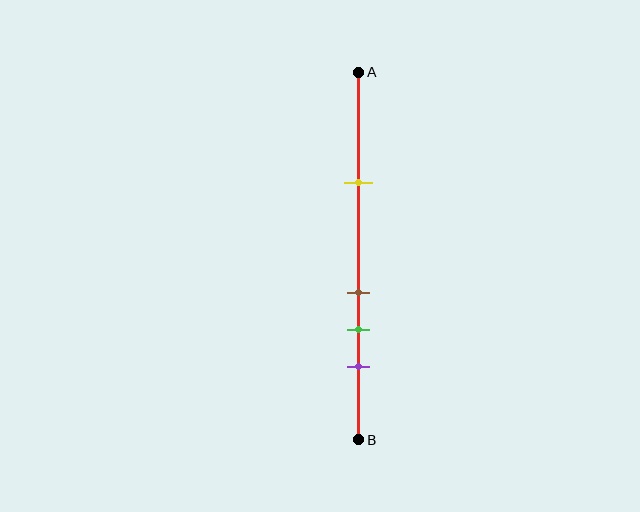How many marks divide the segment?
There are 4 marks dividing the segment.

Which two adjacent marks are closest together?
The brown and green marks are the closest adjacent pair.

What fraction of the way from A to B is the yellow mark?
The yellow mark is approximately 30% (0.3) of the way from A to B.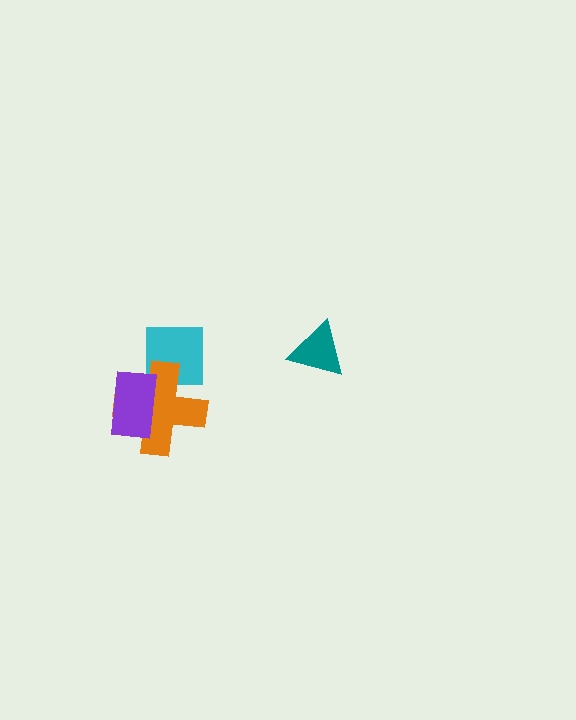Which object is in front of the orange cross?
The purple rectangle is in front of the orange cross.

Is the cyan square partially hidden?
Yes, it is partially covered by another shape.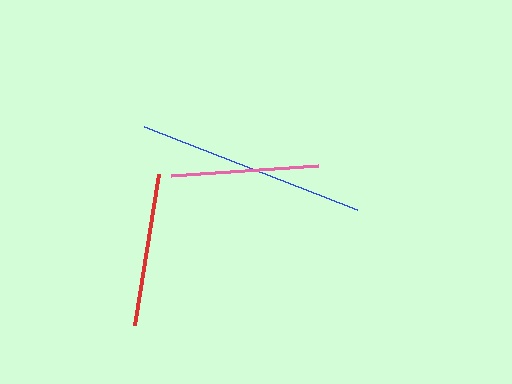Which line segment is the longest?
The blue line is the longest at approximately 229 pixels.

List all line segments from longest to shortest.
From longest to shortest: blue, red, pink.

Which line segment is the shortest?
The pink line is the shortest at approximately 148 pixels.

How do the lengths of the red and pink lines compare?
The red and pink lines are approximately the same length.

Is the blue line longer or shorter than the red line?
The blue line is longer than the red line.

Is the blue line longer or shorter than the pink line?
The blue line is longer than the pink line.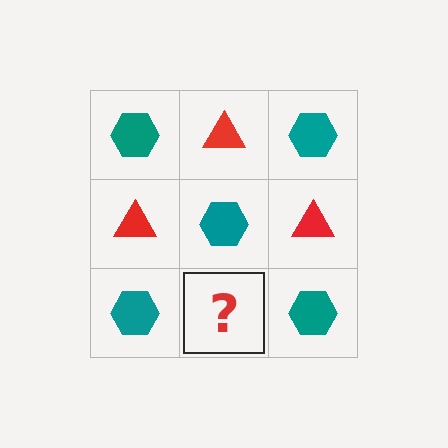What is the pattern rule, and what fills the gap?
The rule is that it alternates teal hexagon and red triangle in a checkerboard pattern. The gap should be filled with a red triangle.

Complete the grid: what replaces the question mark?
The question mark should be replaced with a red triangle.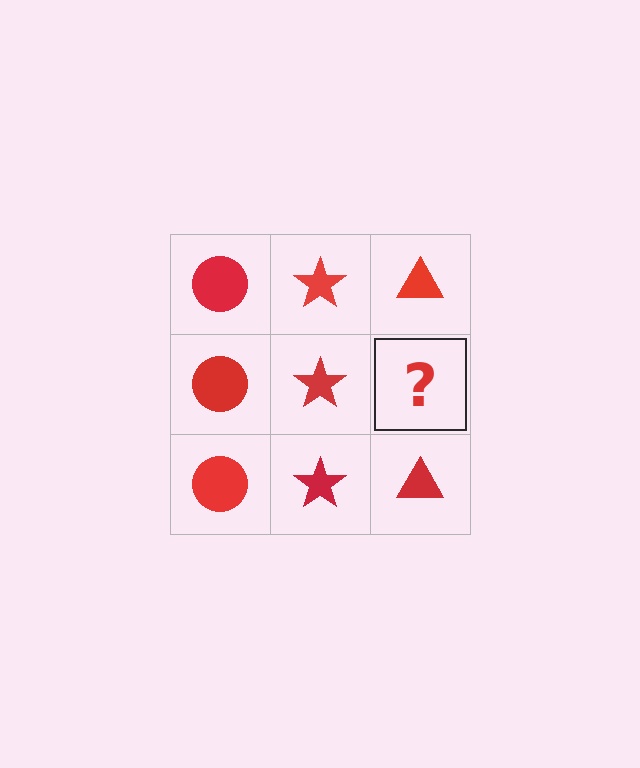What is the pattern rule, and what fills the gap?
The rule is that each column has a consistent shape. The gap should be filled with a red triangle.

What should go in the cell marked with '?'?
The missing cell should contain a red triangle.